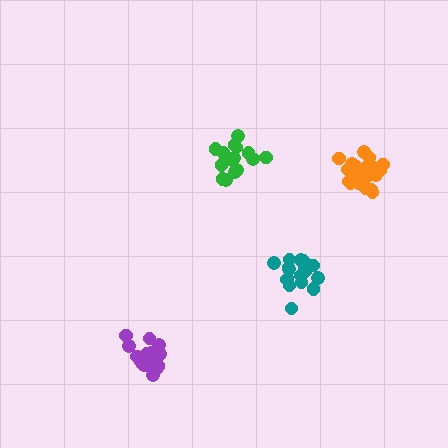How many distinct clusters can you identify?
There are 4 distinct clusters.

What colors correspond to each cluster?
The clusters are colored: purple, orange, green, teal.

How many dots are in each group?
Group 1: 19 dots, Group 2: 21 dots, Group 3: 15 dots, Group 4: 17 dots (72 total).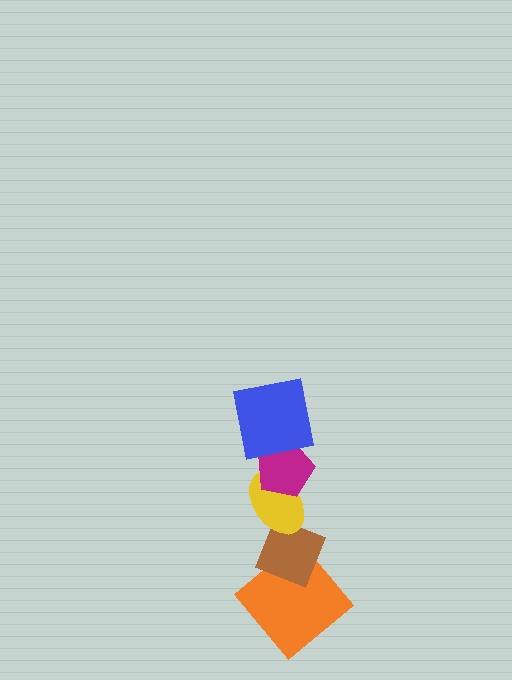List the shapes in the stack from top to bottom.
From top to bottom: the blue square, the magenta pentagon, the yellow ellipse, the brown diamond, the orange diamond.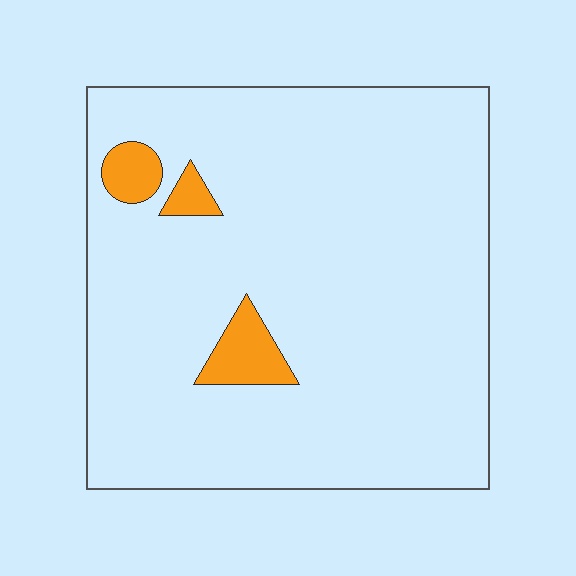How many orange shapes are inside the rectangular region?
3.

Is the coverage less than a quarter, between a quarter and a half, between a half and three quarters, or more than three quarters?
Less than a quarter.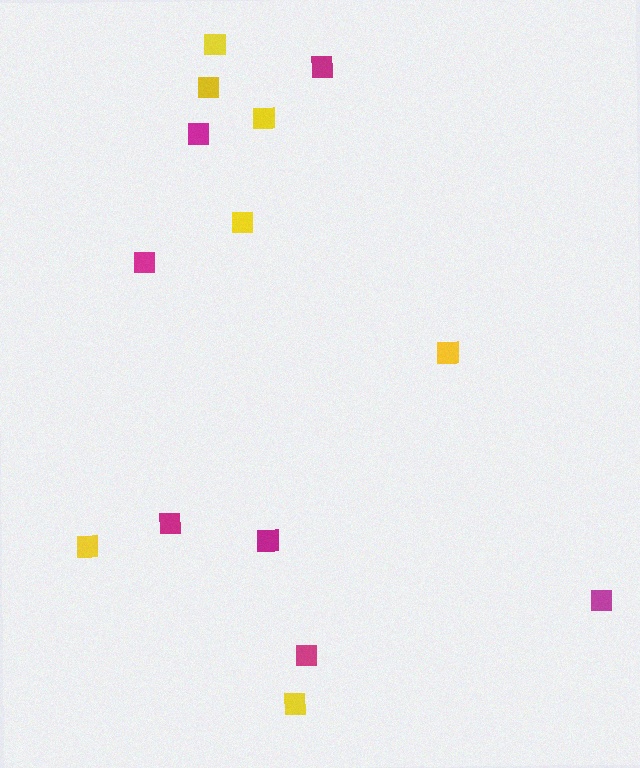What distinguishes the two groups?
There are 2 groups: one group of magenta squares (7) and one group of yellow squares (7).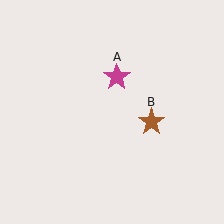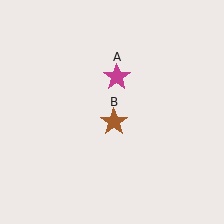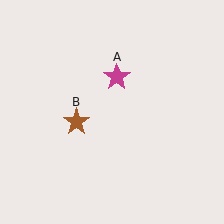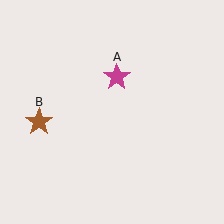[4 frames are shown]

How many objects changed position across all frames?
1 object changed position: brown star (object B).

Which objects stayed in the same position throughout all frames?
Magenta star (object A) remained stationary.